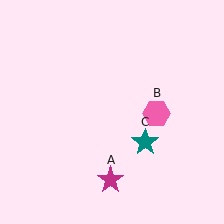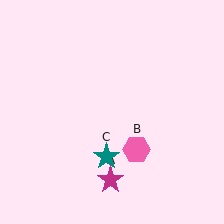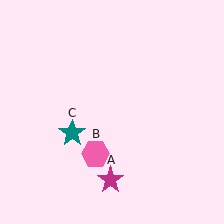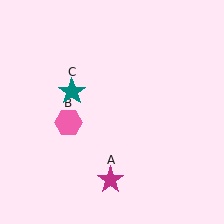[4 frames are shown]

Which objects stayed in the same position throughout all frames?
Magenta star (object A) remained stationary.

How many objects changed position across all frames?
2 objects changed position: pink hexagon (object B), teal star (object C).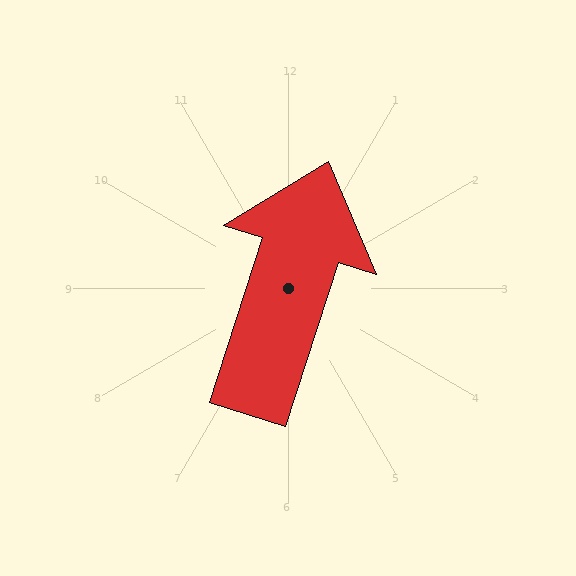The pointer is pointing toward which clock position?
Roughly 1 o'clock.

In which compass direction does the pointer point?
North.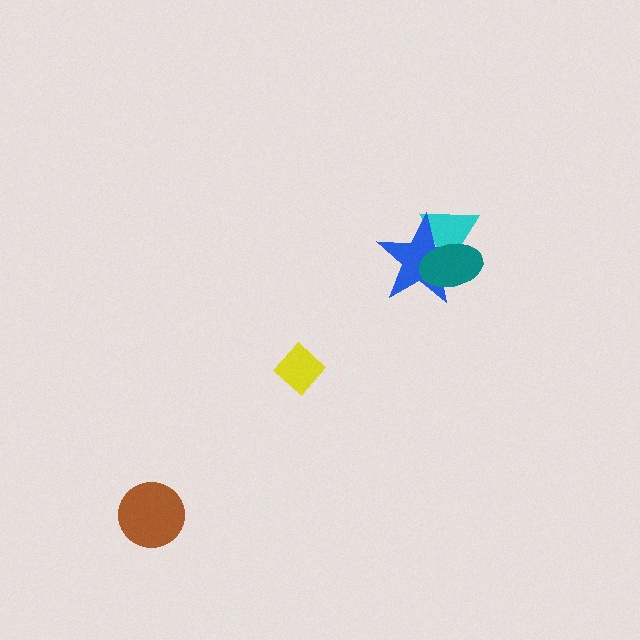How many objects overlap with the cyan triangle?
2 objects overlap with the cyan triangle.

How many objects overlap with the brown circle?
0 objects overlap with the brown circle.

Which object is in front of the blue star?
The teal ellipse is in front of the blue star.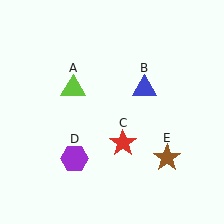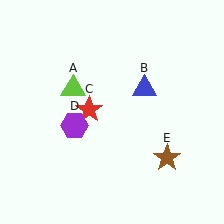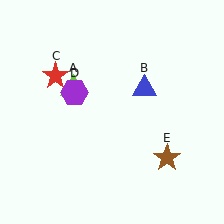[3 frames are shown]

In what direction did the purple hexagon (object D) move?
The purple hexagon (object D) moved up.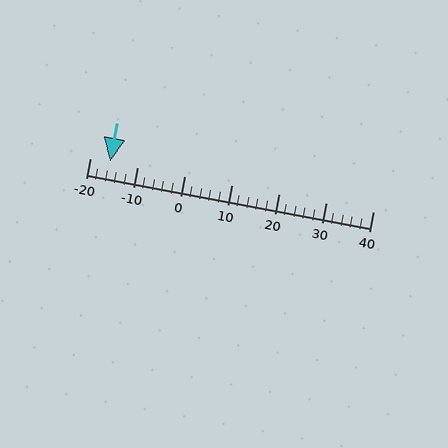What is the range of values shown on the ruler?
The ruler shows values from -20 to 40.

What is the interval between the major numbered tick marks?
The major tick marks are spaced 10 units apart.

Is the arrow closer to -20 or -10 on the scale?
The arrow is closer to -20.